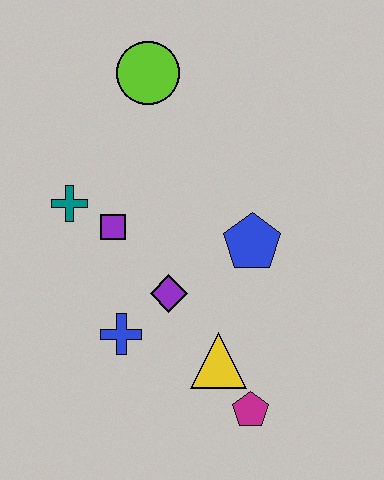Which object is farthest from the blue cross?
The lime circle is farthest from the blue cross.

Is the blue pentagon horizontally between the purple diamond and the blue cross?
No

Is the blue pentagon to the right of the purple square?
Yes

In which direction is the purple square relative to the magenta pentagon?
The purple square is above the magenta pentagon.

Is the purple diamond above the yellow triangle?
Yes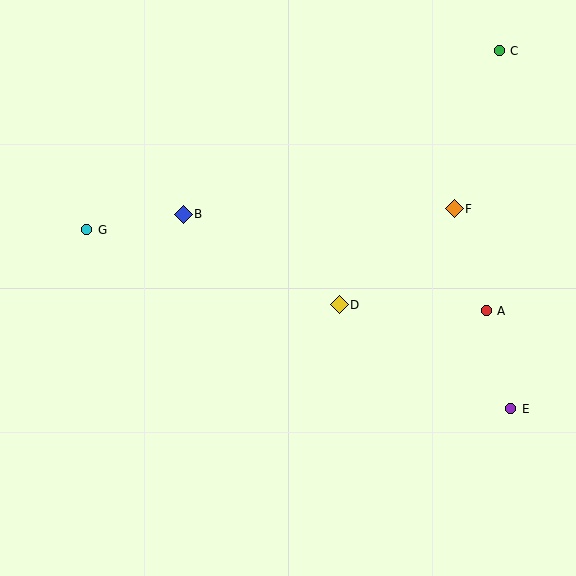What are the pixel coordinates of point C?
Point C is at (499, 51).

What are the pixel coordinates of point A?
Point A is at (486, 311).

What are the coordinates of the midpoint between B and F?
The midpoint between B and F is at (319, 211).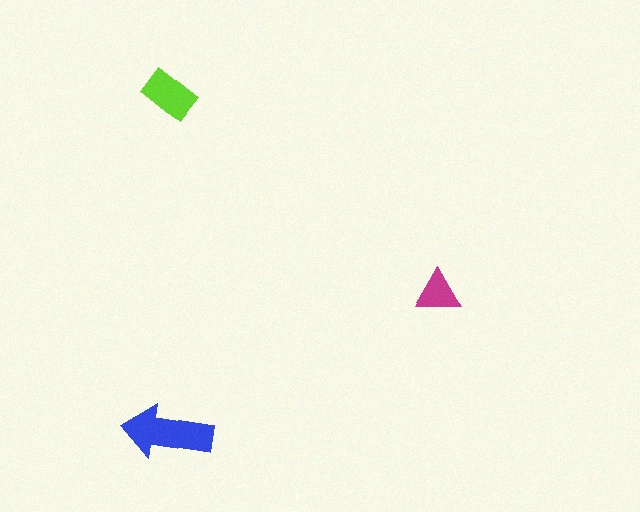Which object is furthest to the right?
The magenta triangle is rightmost.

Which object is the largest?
The blue arrow.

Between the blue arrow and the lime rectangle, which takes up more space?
The blue arrow.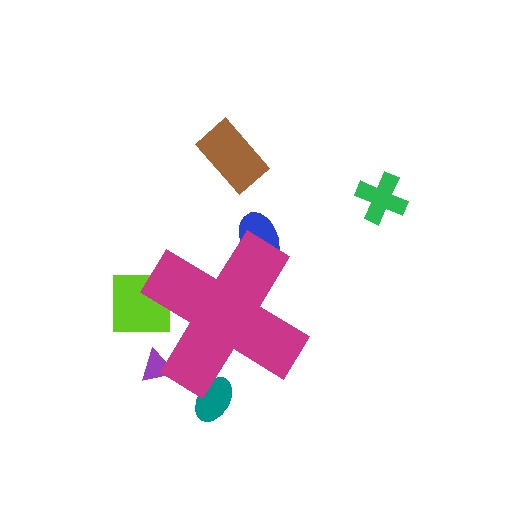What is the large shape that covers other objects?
A magenta cross.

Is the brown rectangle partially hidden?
No, the brown rectangle is fully visible.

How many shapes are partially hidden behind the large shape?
4 shapes are partially hidden.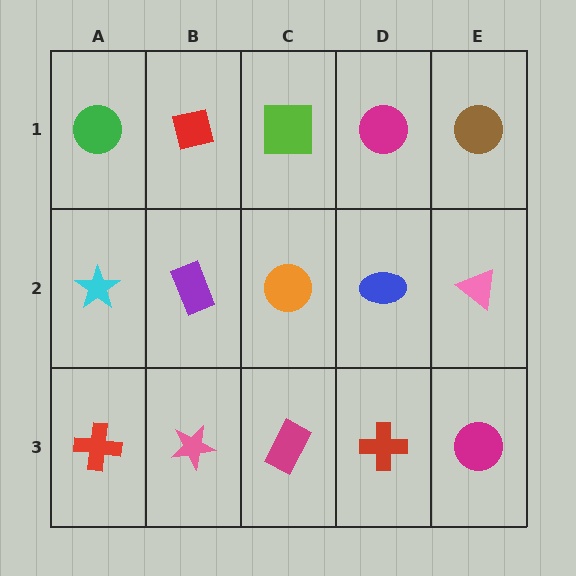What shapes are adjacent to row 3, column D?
A blue ellipse (row 2, column D), a magenta rectangle (row 3, column C), a magenta circle (row 3, column E).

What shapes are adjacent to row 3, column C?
An orange circle (row 2, column C), a pink star (row 3, column B), a red cross (row 3, column D).